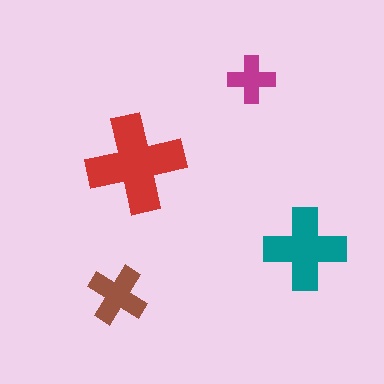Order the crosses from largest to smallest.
the red one, the teal one, the brown one, the magenta one.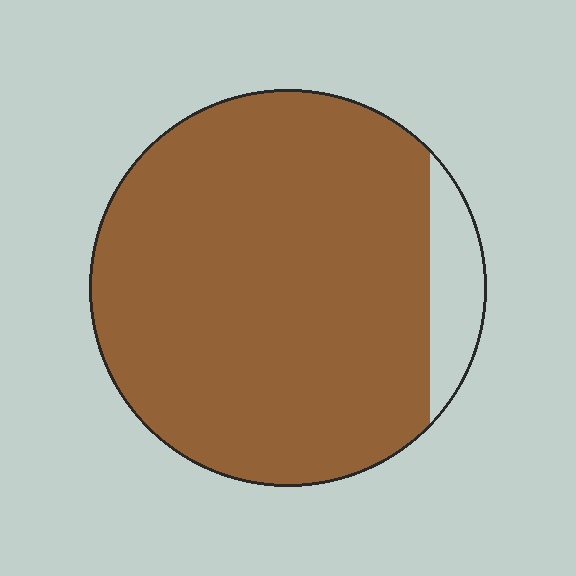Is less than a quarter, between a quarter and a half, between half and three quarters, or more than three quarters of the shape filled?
More than three quarters.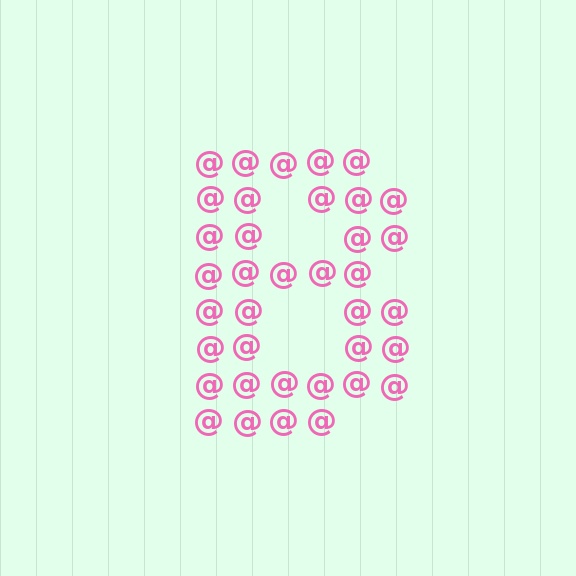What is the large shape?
The large shape is the letter B.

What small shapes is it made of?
It is made of small at signs.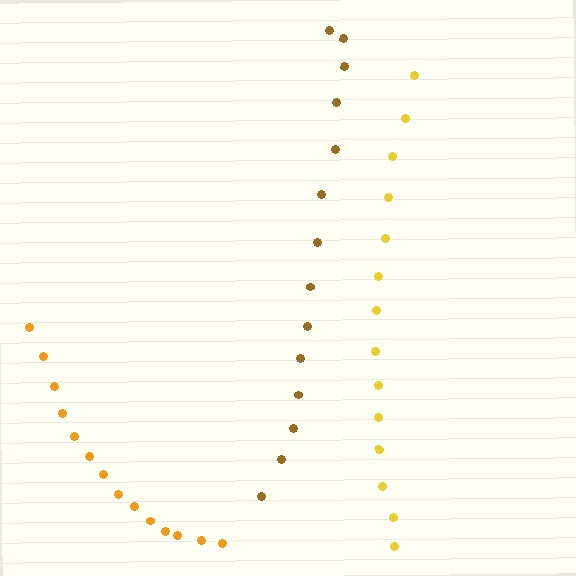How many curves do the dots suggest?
There are 3 distinct paths.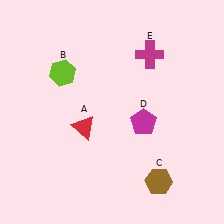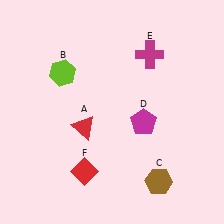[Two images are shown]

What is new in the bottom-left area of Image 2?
A red diamond (F) was added in the bottom-left area of Image 2.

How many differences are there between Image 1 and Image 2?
There is 1 difference between the two images.